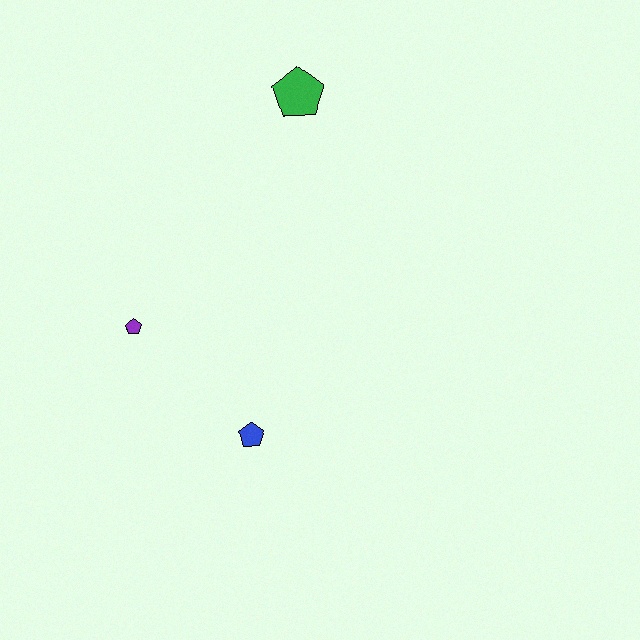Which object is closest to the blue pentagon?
The purple pentagon is closest to the blue pentagon.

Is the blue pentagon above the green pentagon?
No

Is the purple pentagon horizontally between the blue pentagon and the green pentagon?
No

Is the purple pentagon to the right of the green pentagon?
No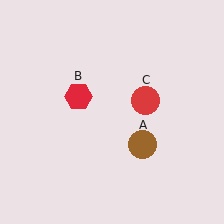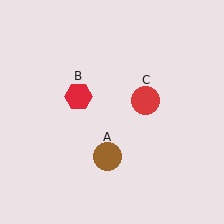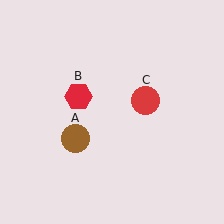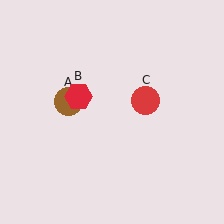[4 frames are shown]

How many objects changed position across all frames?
1 object changed position: brown circle (object A).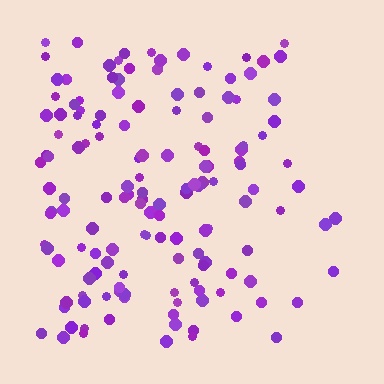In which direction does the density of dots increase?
From right to left, with the left side densest.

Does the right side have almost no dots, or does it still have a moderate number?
Still a moderate number, just noticeably fewer than the left.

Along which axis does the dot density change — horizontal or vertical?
Horizontal.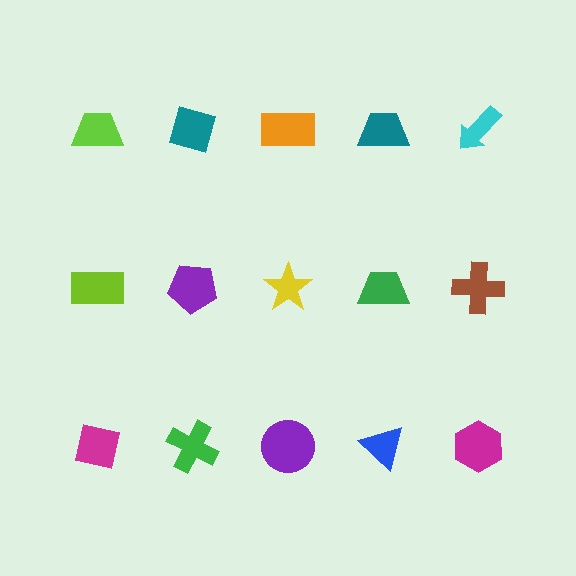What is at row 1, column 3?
An orange rectangle.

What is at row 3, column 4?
A blue triangle.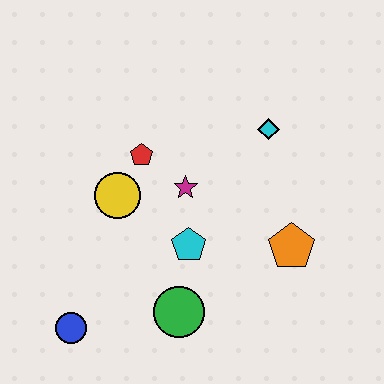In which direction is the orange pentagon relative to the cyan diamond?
The orange pentagon is below the cyan diamond.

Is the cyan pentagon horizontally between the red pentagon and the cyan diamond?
Yes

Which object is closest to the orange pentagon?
The cyan pentagon is closest to the orange pentagon.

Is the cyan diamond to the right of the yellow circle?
Yes